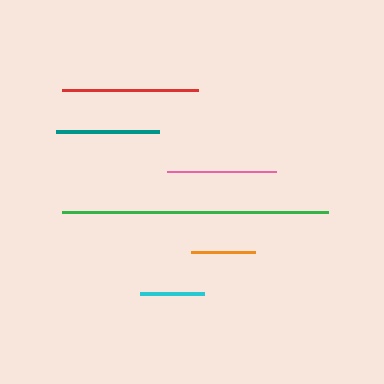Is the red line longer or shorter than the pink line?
The red line is longer than the pink line.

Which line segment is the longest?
The green line is the longest at approximately 267 pixels.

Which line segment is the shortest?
The cyan line is the shortest at approximately 64 pixels.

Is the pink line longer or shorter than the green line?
The green line is longer than the pink line.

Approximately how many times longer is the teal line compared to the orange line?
The teal line is approximately 1.6 times the length of the orange line.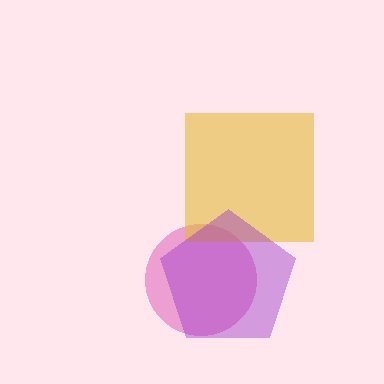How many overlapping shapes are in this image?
There are 3 overlapping shapes in the image.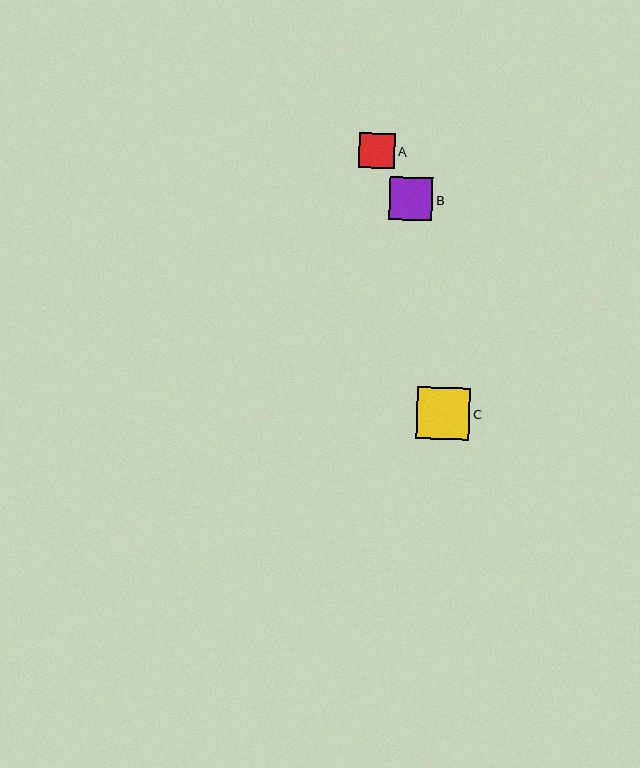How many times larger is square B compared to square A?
Square B is approximately 1.2 times the size of square A.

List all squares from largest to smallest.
From largest to smallest: C, B, A.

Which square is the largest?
Square C is the largest with a size of approximately 53 pixels.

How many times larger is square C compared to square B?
Square C is approximately 1.2 times the size of square B.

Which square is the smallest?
Square A is the smallest with a size of approximately 36 pixels.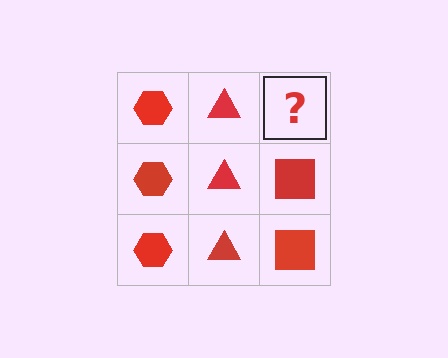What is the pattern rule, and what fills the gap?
The rule is that each column has a consistent shape. The gap should be filled with a red square.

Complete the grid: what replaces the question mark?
The question mark should be replaced with a red square.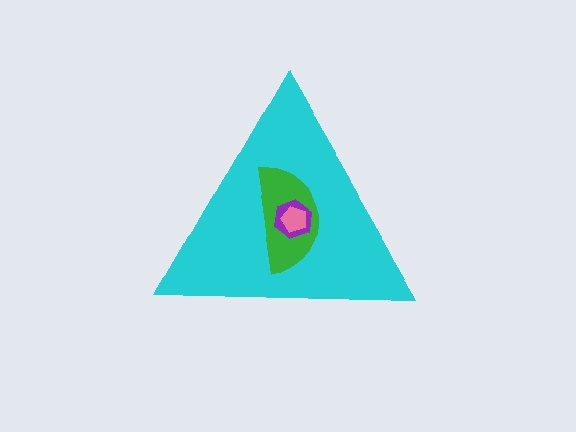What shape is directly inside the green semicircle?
The purple hexagon.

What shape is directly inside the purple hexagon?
The pink pentagon.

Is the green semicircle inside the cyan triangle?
Yes.